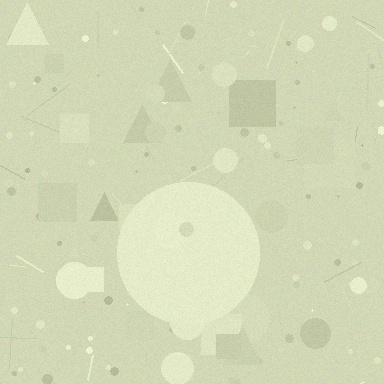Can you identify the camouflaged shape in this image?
The camouflaged shape is a circle.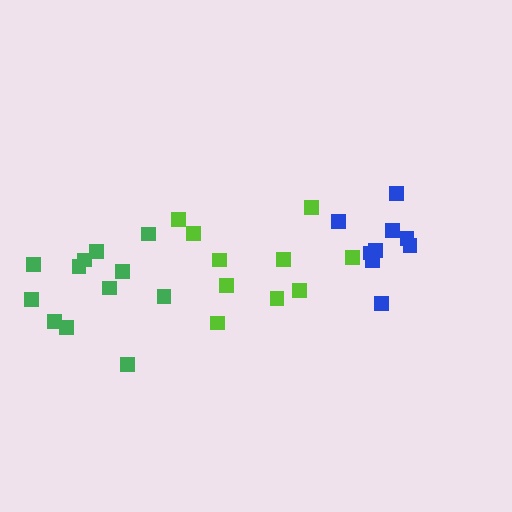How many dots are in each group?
Group 1: 10 dots, Group 2: 12 dots, Group 3: 9 dots (31 total).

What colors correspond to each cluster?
The clusters are colored: lime, green, blue.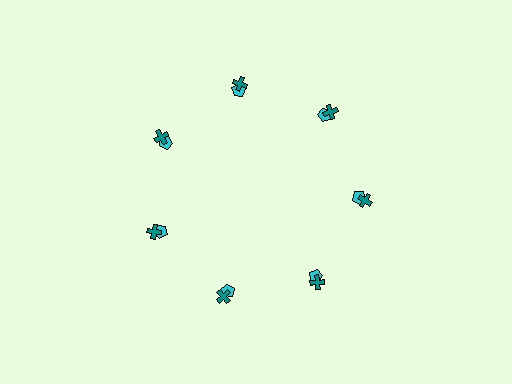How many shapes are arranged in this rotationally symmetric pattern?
There are 14 shapes, arranged in 7 groups of 2.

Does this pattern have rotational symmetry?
Yes, this pattern has 7-fold rotational symmetry. It looks the same after rotating 51 degrees around the center.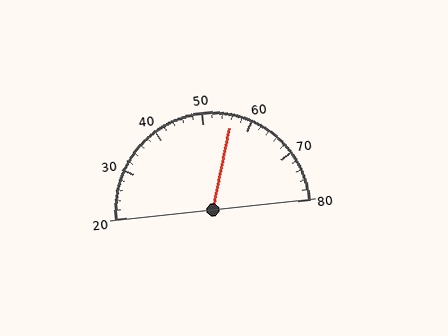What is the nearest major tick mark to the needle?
The nearest major tick mark is 60.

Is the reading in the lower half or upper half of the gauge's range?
The reading is in the upper half of the range (20 to 80).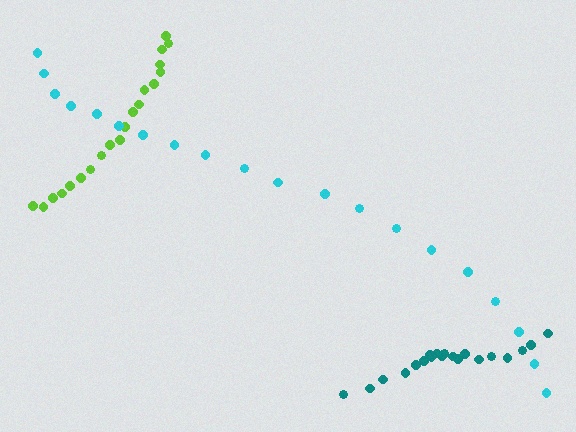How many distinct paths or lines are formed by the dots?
There are 3 distinct paths.